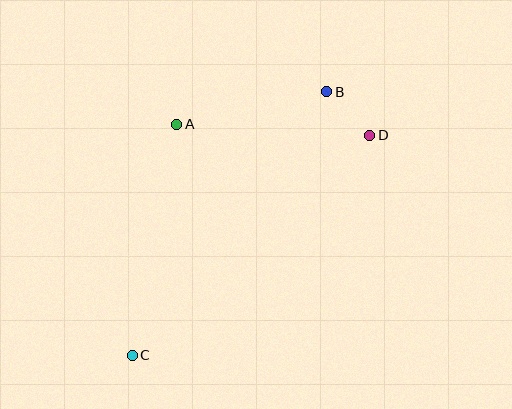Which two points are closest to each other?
Points B and D are closest to each other.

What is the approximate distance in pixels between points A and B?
The distance between A and B is approximately 154 pixels.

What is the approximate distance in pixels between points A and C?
The distance between A and C is approximately 235 pixels.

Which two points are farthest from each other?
Points B and C are farthest from each other.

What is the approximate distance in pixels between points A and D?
The distance between A and D is approximately 194 pixels.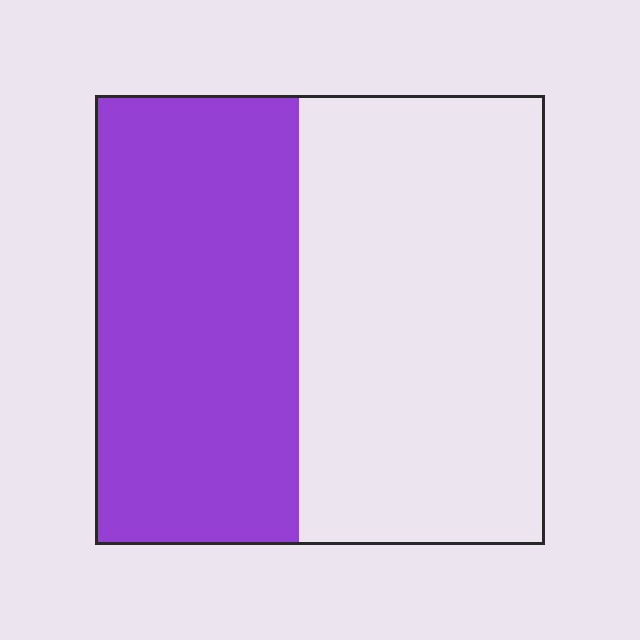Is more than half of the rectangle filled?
No.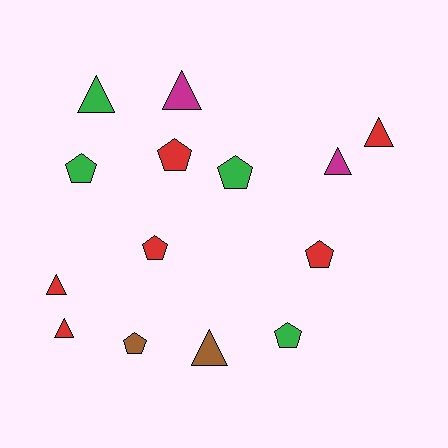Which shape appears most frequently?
Triangle, with 7 objects.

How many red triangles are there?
There are 3 red triangles.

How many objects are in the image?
There are 14 objects.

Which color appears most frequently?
Red, with 6 objects.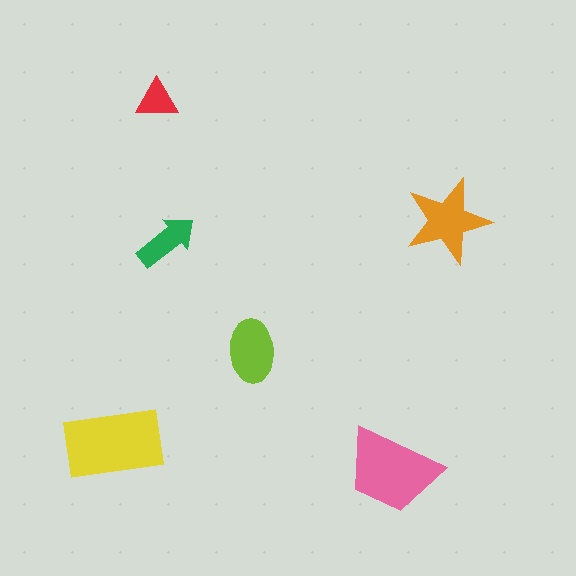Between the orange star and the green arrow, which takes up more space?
The orange star.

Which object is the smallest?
The red triangle.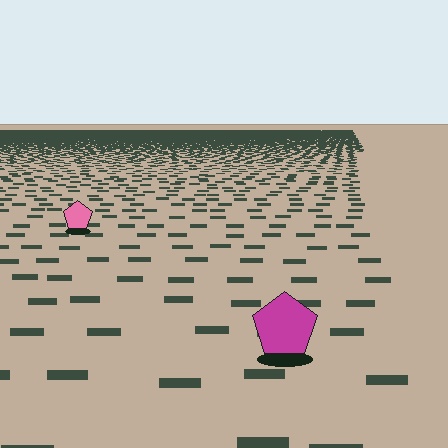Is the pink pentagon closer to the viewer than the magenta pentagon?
No. The magenta pentagon is closer — you can tell from the texture gradient: the ground texture is coarser near it.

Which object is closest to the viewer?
The magenta pentagon is closest. The texture marks near it are larger and more spread out.